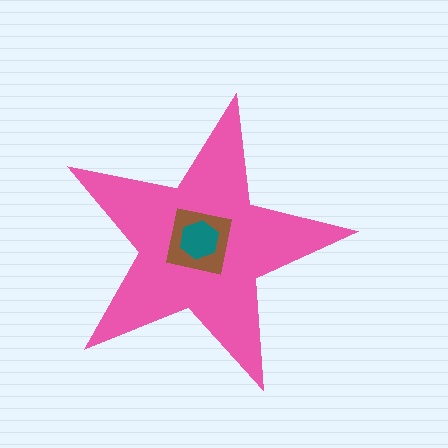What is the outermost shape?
The pink star.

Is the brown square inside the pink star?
Yes.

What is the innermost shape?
The teal hexagon.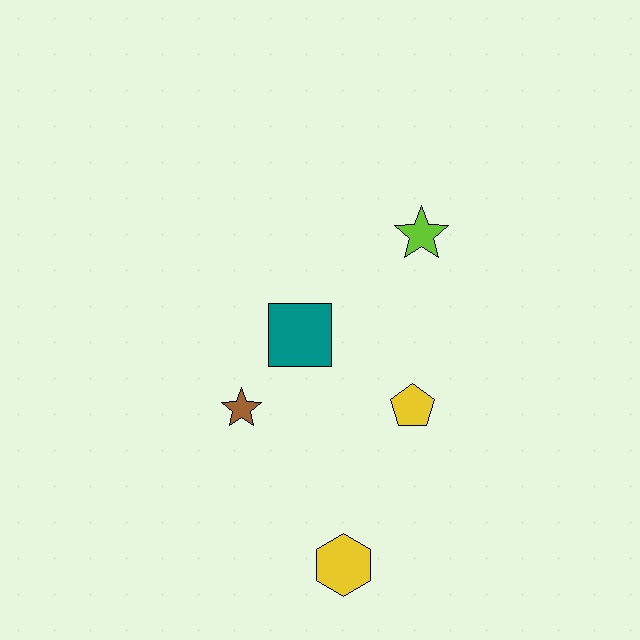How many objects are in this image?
There are 5 objects.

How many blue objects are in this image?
There are no blue objects.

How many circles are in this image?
There are no circles.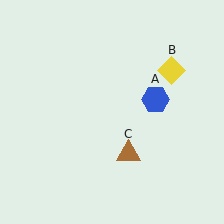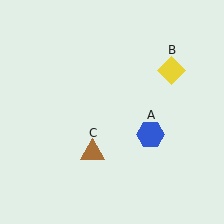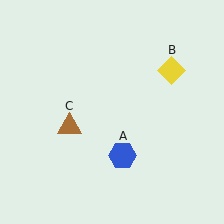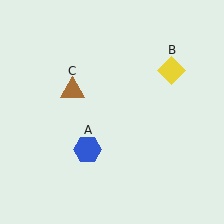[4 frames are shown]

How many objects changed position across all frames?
2 objects changed position: blue hexagon (object A), brown triangle (object C).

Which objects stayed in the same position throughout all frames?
Yellow diamond (object B) remained stationary.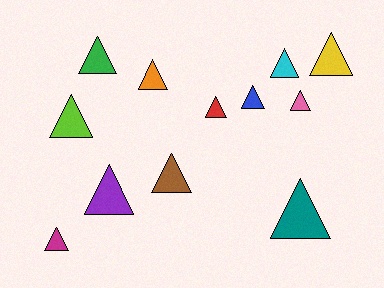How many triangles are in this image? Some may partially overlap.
There are 12 triangles.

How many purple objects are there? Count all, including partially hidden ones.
There is 1 purple object.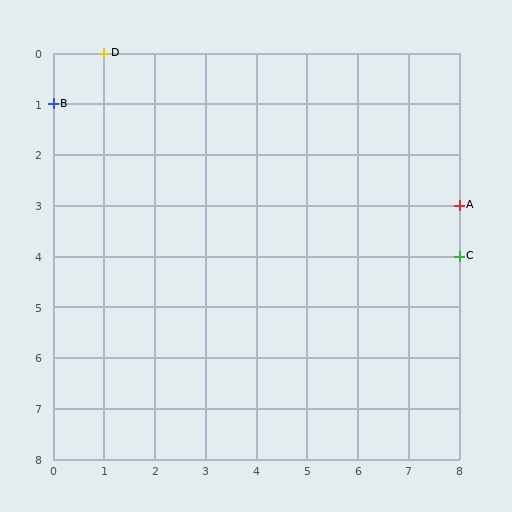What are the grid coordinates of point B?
Point B is at grid coordinates (0, 1).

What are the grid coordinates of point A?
Point A is at grid coordinates (8, 3).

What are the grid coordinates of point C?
Point C is at grid coordinates (8, 4).